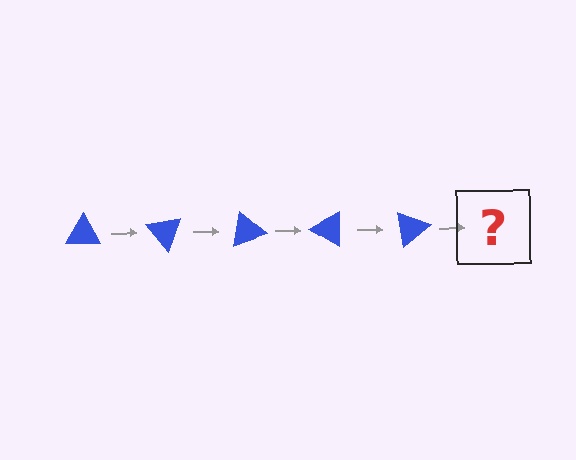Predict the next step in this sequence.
The next step is a blue triangle rotated 250 degrees.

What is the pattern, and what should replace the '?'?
The pattern is that the triangle rotates 50 degrees each step. The '?' should be a blue triangle rotated 250 degrees.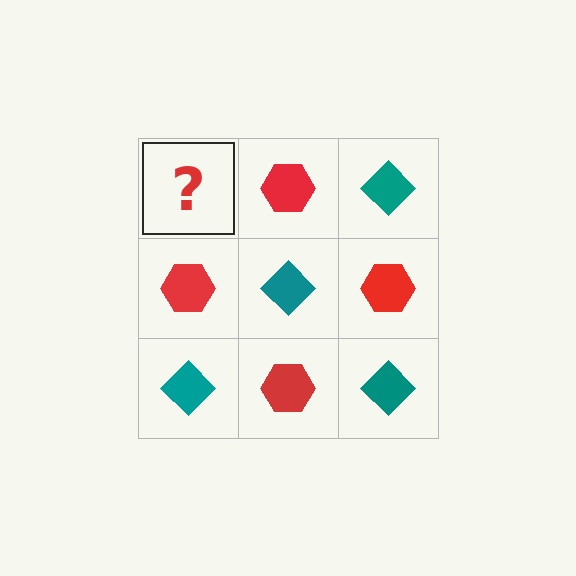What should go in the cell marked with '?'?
The missing cell should contain a teal diamond.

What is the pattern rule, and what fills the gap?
The rule is that it alternates teal diamond and red hexagon in a checkerboard pattern. The gap should be filled with a teal diamond.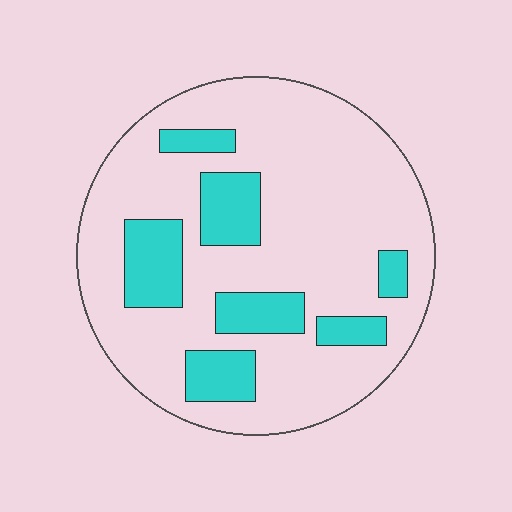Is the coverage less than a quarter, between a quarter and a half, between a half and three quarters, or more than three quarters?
Less than a quarter.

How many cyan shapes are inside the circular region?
7.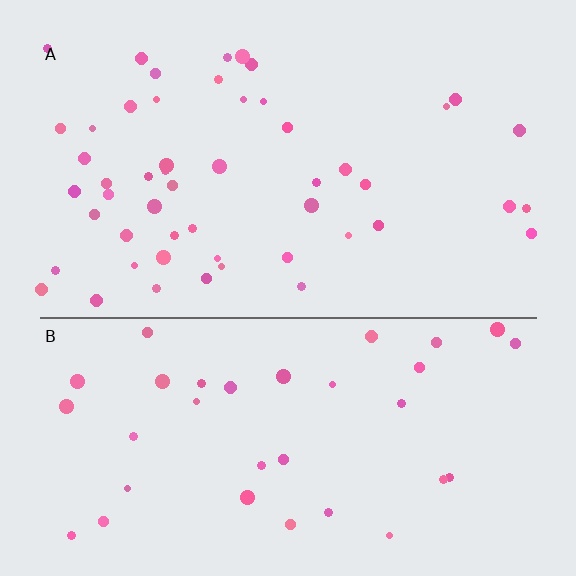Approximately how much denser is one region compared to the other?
Approximately 1.5× — region A over region B.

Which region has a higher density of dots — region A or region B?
A (the top).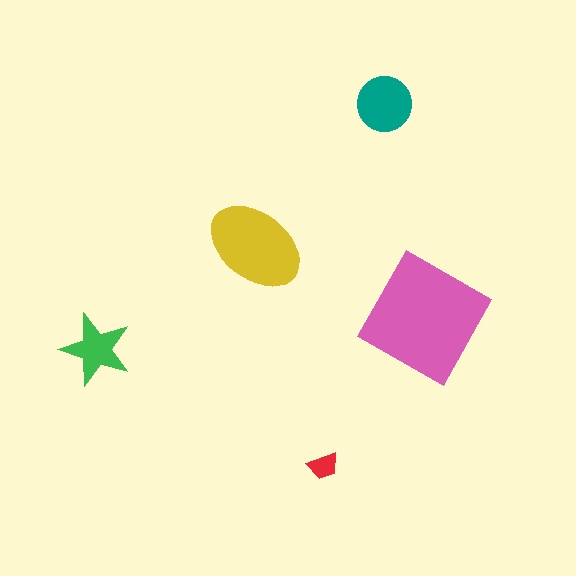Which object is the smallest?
The red trapezoid.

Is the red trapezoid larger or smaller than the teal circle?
Smaller.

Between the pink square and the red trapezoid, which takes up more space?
The pink square.